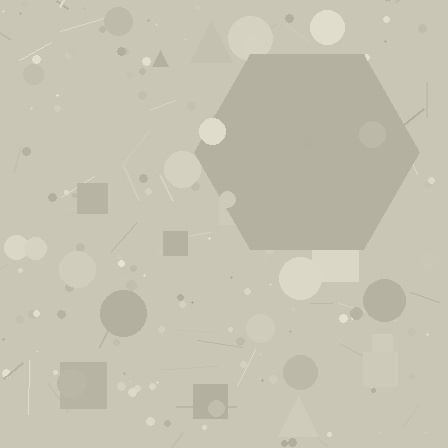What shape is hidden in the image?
A hexagon is hidden in the image.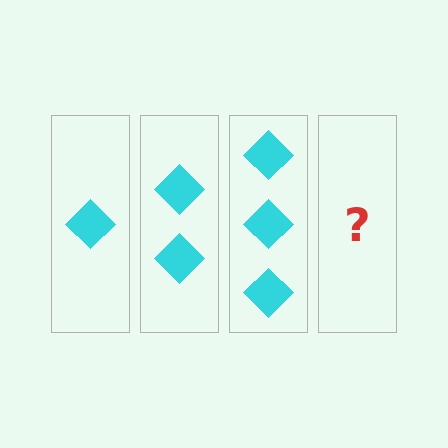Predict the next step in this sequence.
The next step is 4 diamonds.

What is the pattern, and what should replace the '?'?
The pattern is that each step adds one more diamond. The '?' should be 4 diamonds.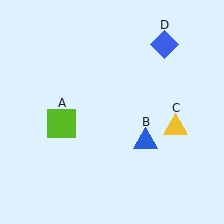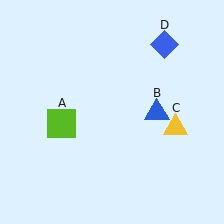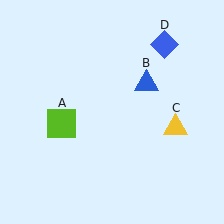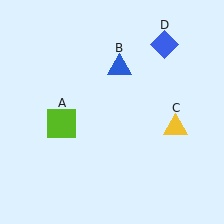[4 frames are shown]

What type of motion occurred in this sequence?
The blue triangle (object B) rotated counterclockwise around the center of the scene.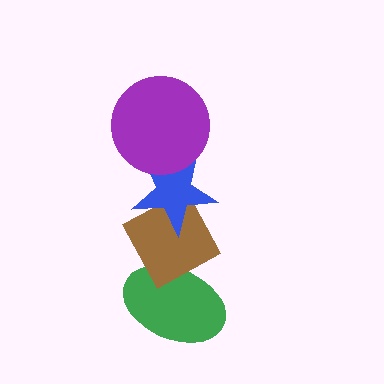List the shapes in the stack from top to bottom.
From top to bottom: the purple circle, the blue star, the brown diamond, the green ellipse.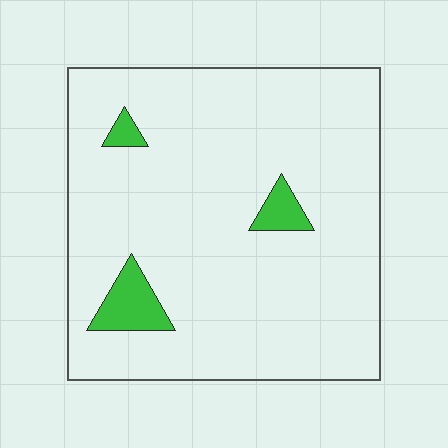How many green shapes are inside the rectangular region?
3.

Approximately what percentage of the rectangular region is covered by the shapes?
Approximately 5%.